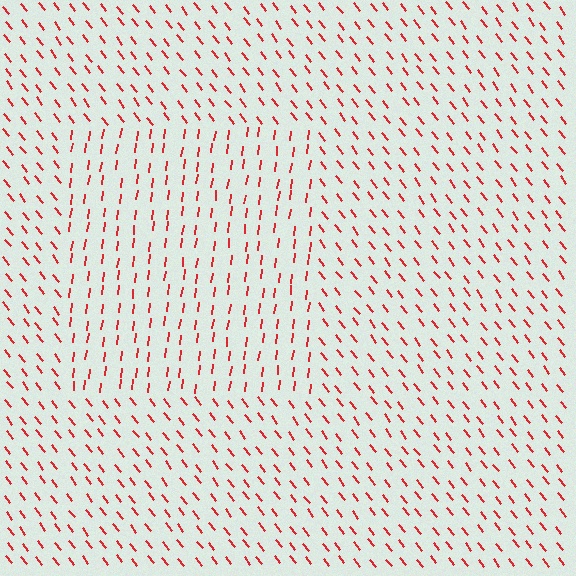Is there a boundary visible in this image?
Yes, there is a texture boundary formed by a change in line orientation.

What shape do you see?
I see a rectangle.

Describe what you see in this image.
The image is filled with small red line segments. A rectangle region in the image has lines oriented differently from the surrounding lines, creating a visible texture boundary.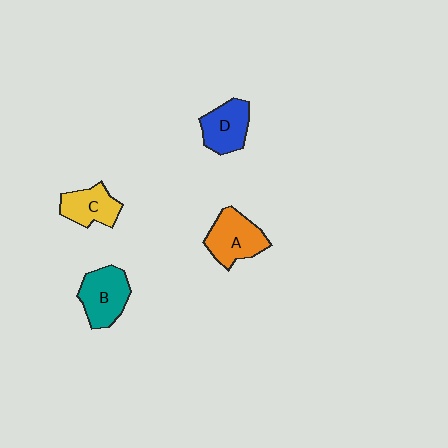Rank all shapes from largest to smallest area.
From largest to smallest: A (orange), B (teal), D (blue), C (yellow).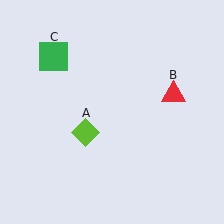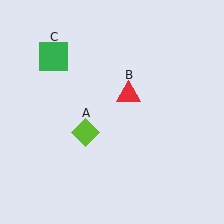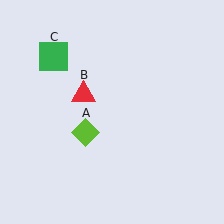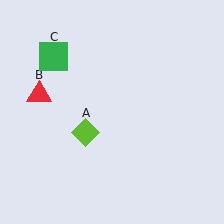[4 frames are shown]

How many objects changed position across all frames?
1 object changed position: red triangle (object B).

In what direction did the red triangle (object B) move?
The red triangle (object B) moved left.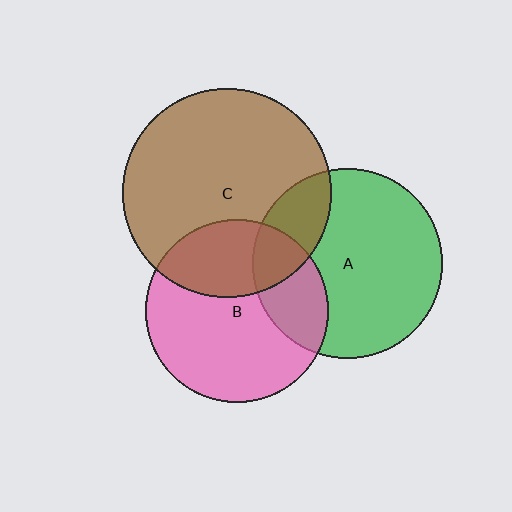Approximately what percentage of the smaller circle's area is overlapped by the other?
Approximately 25%.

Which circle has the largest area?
Circle C (brown).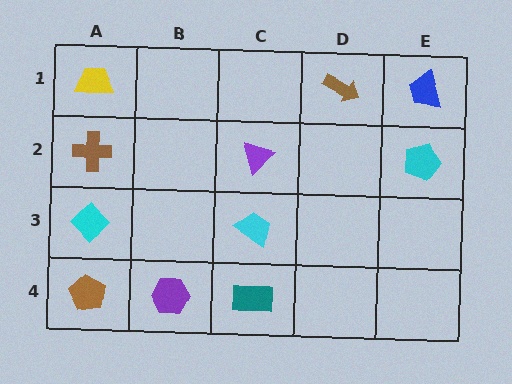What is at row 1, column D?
A brown arrow.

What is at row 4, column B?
A purple hexagon.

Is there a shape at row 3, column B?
No, that cell is empty.